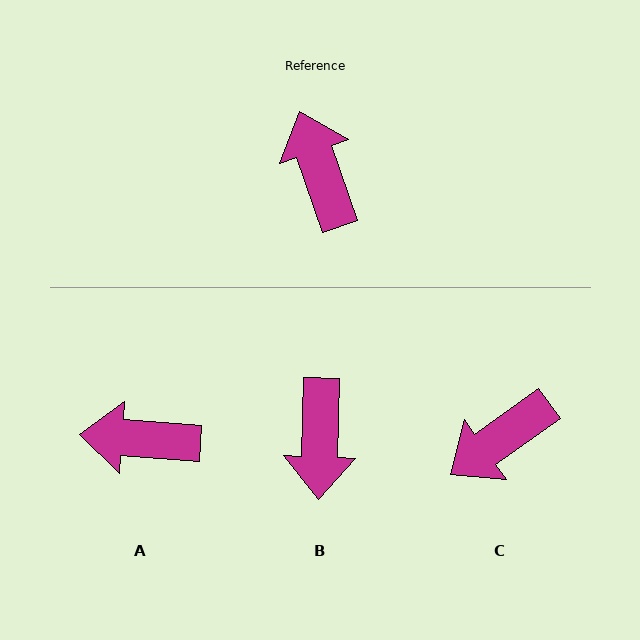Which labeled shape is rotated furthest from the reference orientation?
B, about 159 degrees away.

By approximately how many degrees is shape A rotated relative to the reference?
Approximately 66 degrees counter-clockwise.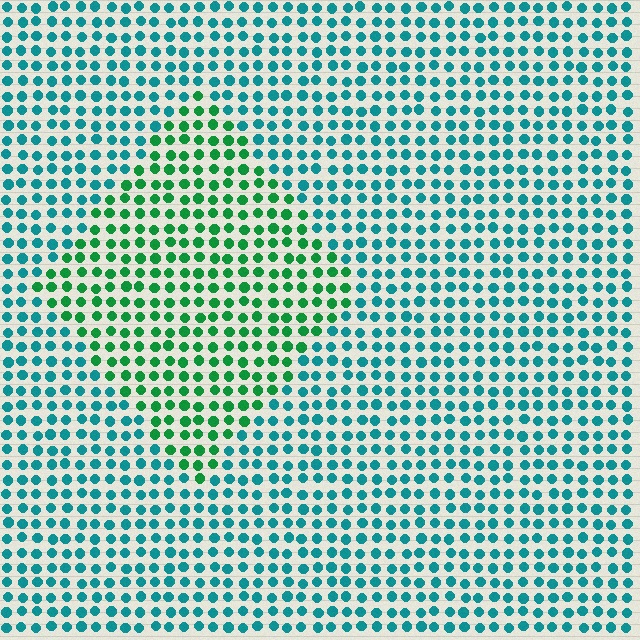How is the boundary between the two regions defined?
The boundary is defined purely by a slight shift in hue (about 42 degrees). Spacing, size, and orientation are identical on both sides.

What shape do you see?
I see a diamond.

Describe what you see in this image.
The image is filled with small teal elements in a uniform arrangement. A diamond-shaped region is visible where the elements are tinted to a slightly different hue, forming a subtle color boundary.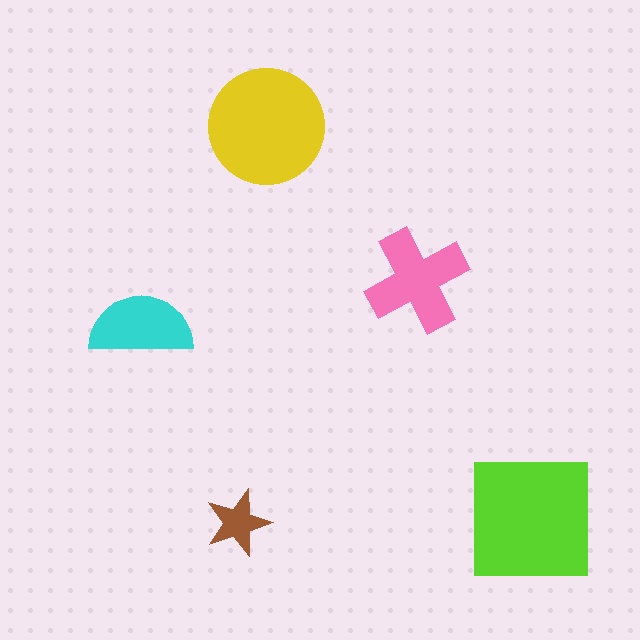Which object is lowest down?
The brown star is bottommost.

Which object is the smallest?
The brown star.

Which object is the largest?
The lime square.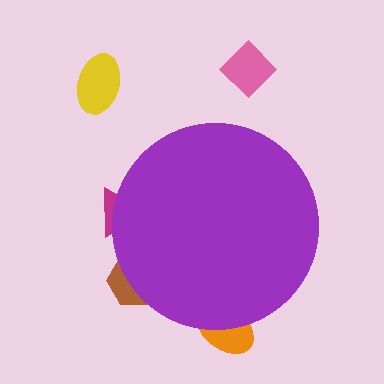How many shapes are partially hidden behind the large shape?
3 shapes are partially hidden.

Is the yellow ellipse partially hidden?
No, the yellow ellipse is fully visible.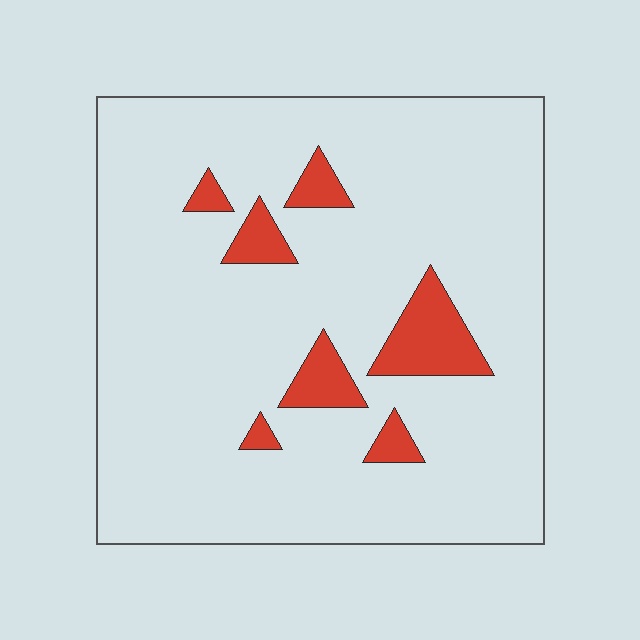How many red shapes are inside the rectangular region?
7.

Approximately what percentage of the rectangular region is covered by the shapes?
Approximately 10%.